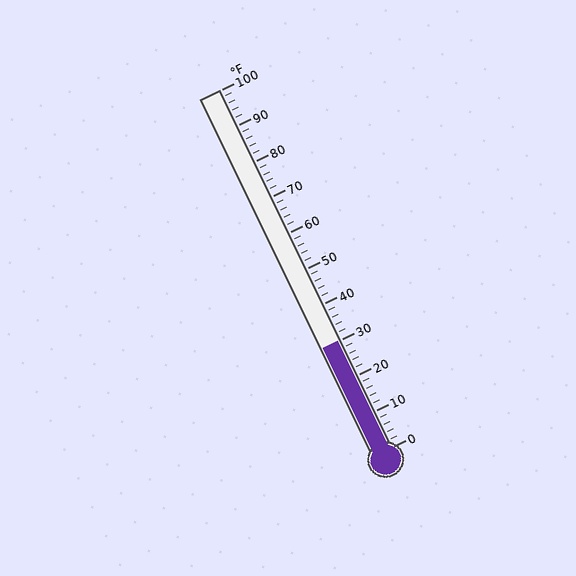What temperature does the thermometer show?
The thermometer shows approximately 30°F.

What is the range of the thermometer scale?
The thermometer scale ranges from 0°F to 100°F.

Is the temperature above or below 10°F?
The temperature is above 10°F.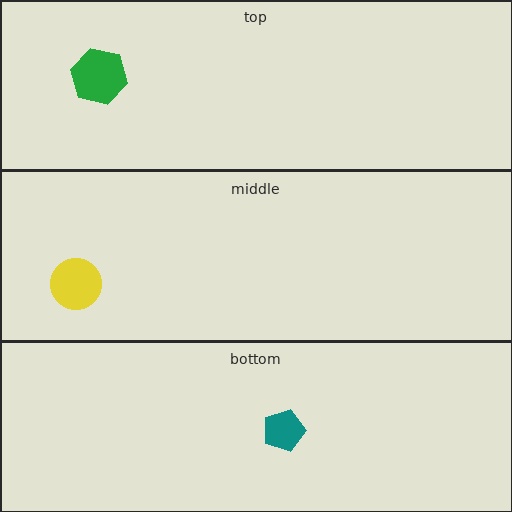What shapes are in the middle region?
The yellow circle.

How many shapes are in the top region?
1.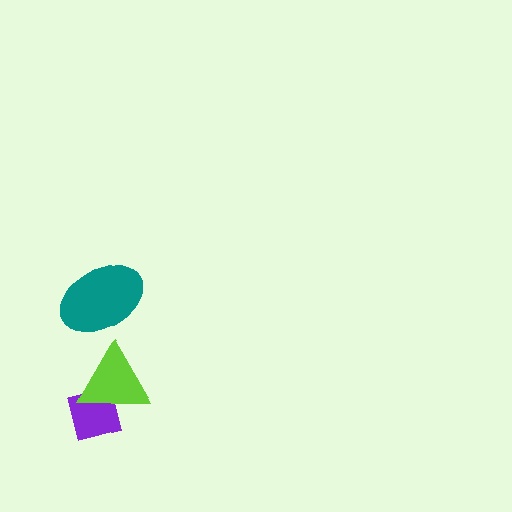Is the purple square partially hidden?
Yes, it is partially covered by another shape.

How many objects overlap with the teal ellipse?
0 objects overlap with the teal ellipse.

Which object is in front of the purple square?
The lime triangle is in front of the purple square.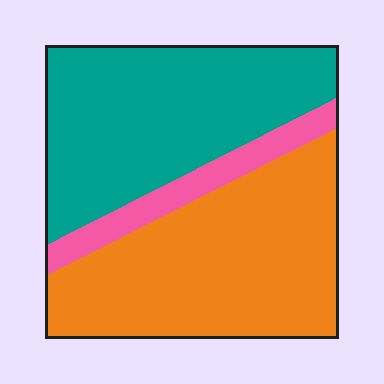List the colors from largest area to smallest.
From largest to smallest: orange, teal, pink.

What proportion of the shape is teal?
Teal covers roughly 45% of the shape.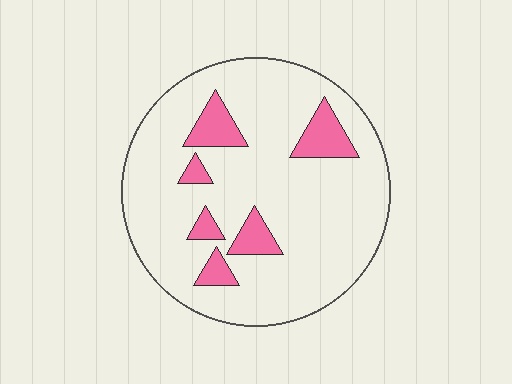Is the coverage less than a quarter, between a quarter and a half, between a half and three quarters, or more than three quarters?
Less than a quarter.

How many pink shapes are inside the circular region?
6.